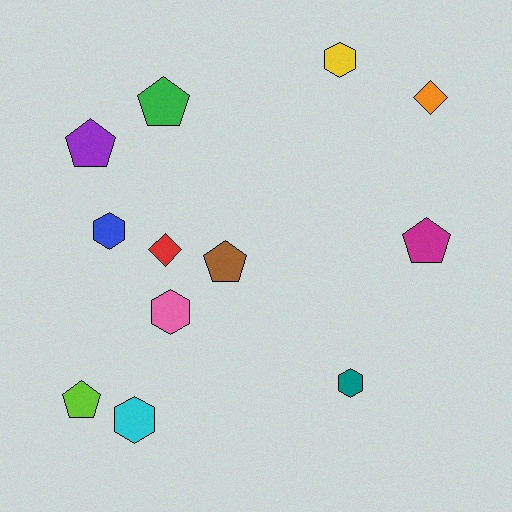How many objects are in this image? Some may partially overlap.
There are 12 objects.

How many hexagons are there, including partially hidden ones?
There are 5 hexagons.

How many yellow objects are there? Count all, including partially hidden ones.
There is 1 yellow object.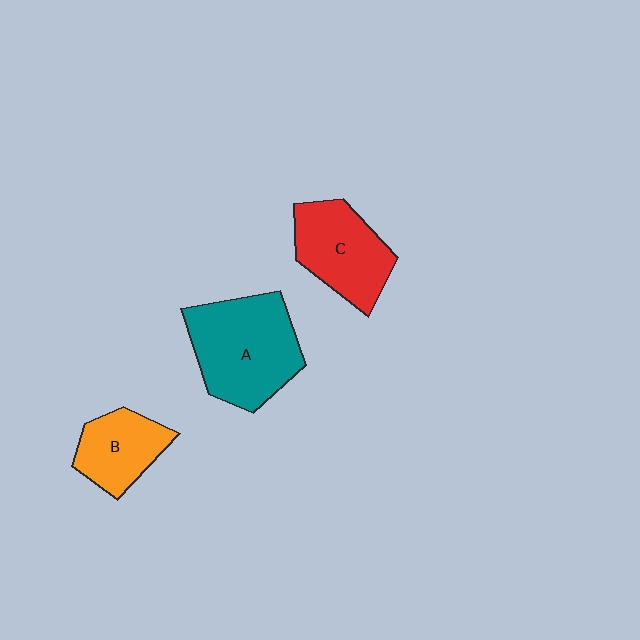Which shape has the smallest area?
Shape B (orange).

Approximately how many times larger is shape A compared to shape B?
Approximately 1.8 times.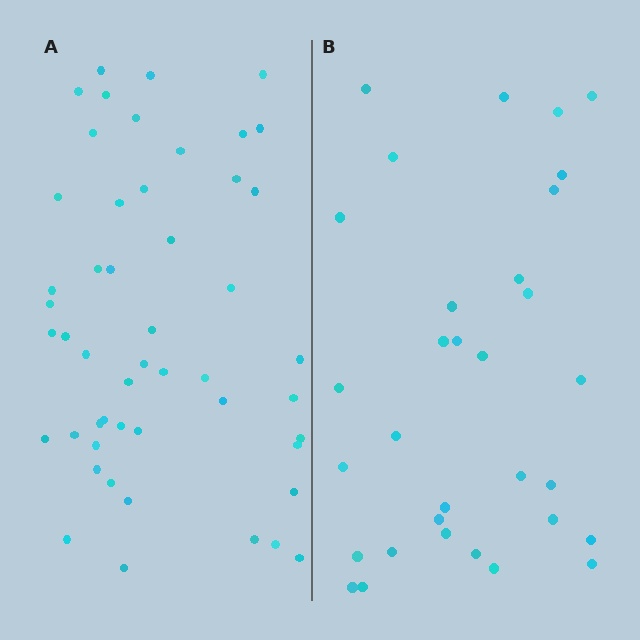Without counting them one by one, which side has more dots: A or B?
Region A (the left region) has more dots.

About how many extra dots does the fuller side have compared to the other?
Region A has approximately 20 more dots than region B.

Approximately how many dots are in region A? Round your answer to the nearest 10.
About 50 dots.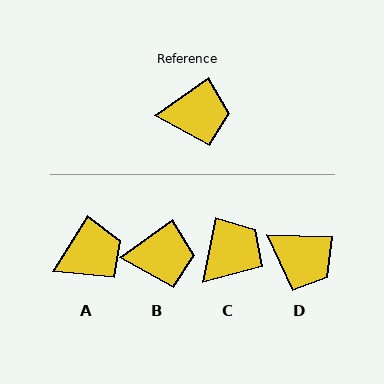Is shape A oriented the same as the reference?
No, it is off by about 23 degrees.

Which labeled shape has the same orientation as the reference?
B.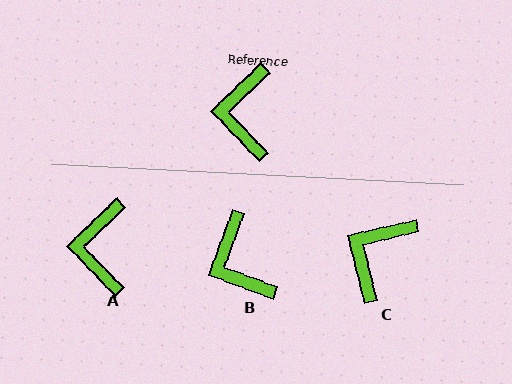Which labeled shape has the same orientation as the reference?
A.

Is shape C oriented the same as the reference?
No, it is off by about 30 degrees.